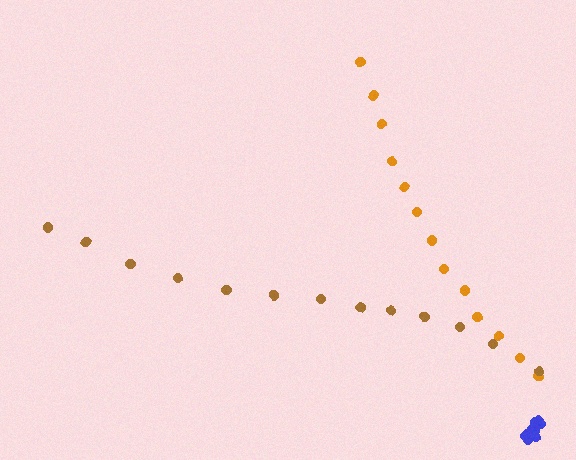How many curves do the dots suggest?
There are 3 distinct paths.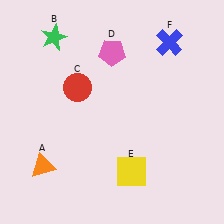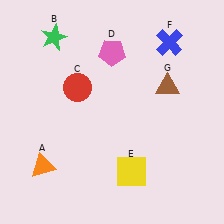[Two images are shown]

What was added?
A brown triangle (G) was added in Image 2.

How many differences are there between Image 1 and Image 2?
There is 1 difference between the two images.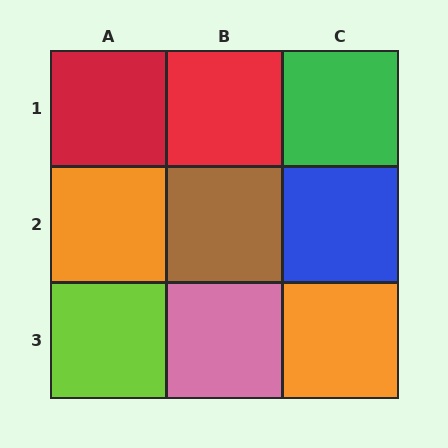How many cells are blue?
1 cell is blue.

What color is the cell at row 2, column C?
Blue.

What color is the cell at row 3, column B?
Pink.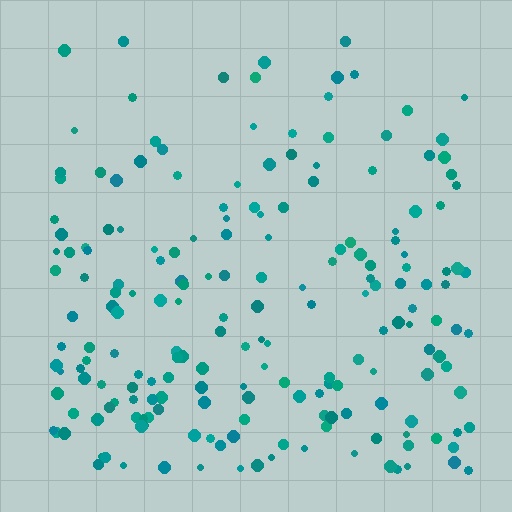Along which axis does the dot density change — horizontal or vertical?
Vertical.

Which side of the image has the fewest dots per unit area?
The top.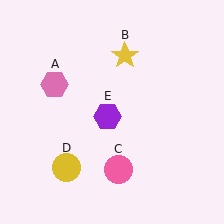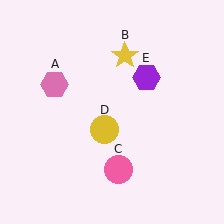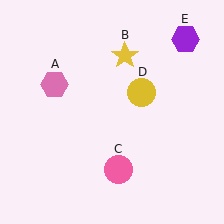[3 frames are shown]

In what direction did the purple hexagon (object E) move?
The purple hexagon (object E) moved up and to the right.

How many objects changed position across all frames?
2 objects changed position: yellow circle (object D), purple hexagon (object E).